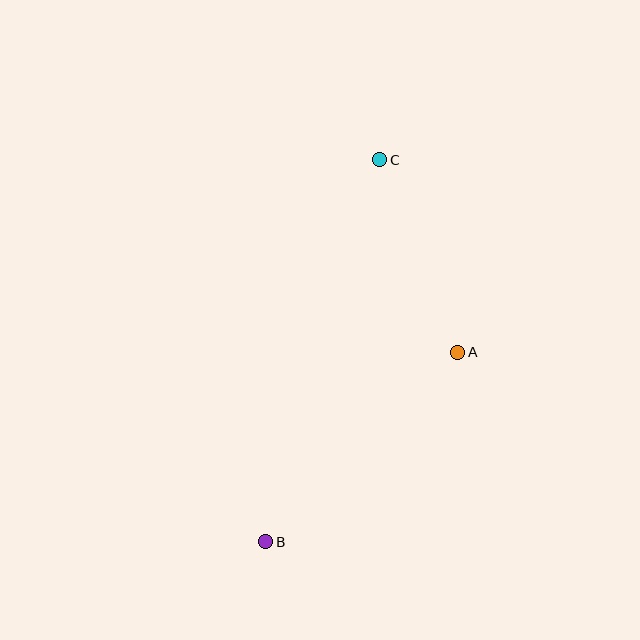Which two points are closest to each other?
Points A and C are closest to each other.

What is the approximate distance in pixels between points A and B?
The distance between A and B is approximately 270 pixels.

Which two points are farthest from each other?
Points B and C are farthest from each other.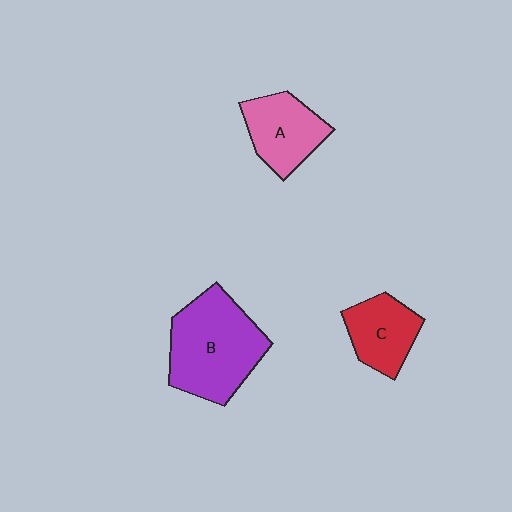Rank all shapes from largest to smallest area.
From largest to smallest: B (purple), A (pink), C (red).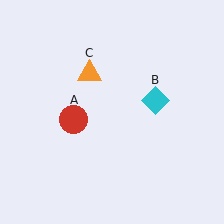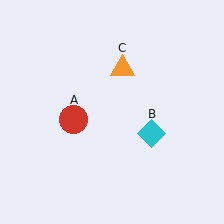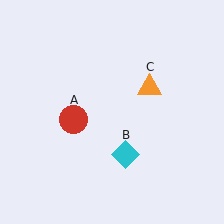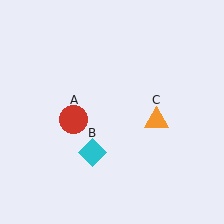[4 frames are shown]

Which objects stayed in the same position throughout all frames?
Red circle (object A) remained stationary.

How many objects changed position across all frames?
2 objects changed position: cyan diamond (object B), orange triangle (object C).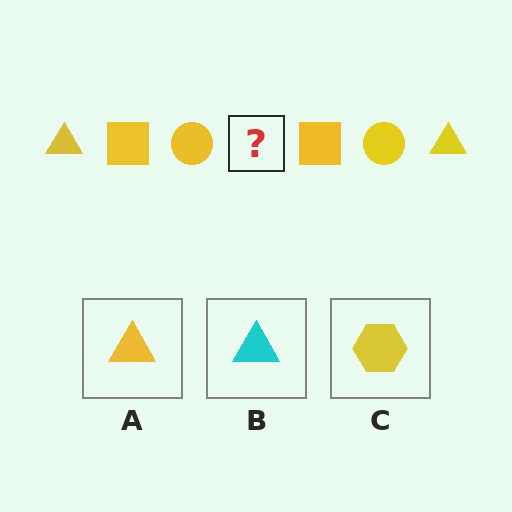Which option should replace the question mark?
Option A.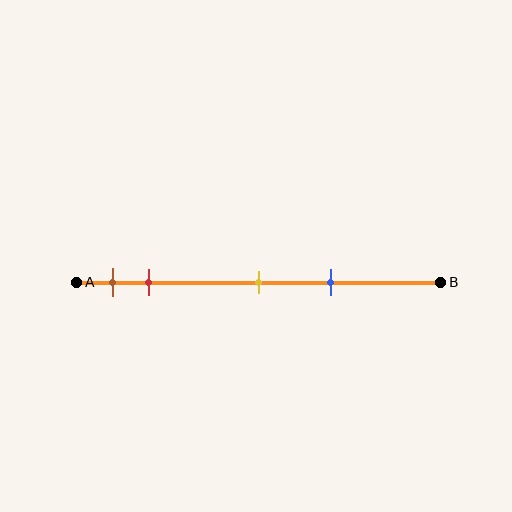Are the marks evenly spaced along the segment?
No, the marks are not evenly spaced.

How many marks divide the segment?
There are 4 marks dividing the segment.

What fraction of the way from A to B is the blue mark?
The blue mark is approximately 70% (0.7) of the way from A to B.